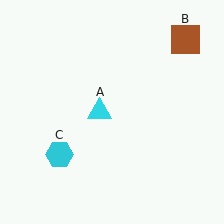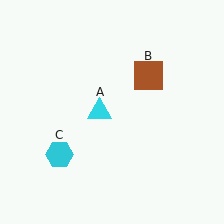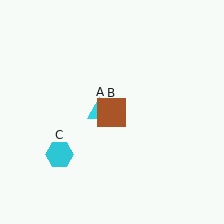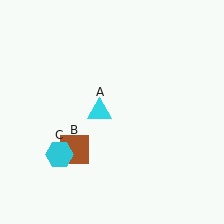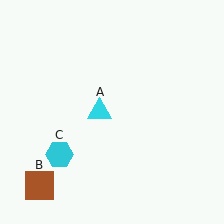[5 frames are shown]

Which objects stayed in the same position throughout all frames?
Cyan triangle (object A) and cyan hexagon (object C) remained stationary.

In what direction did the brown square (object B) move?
The brown square (object B) moved down and to the left.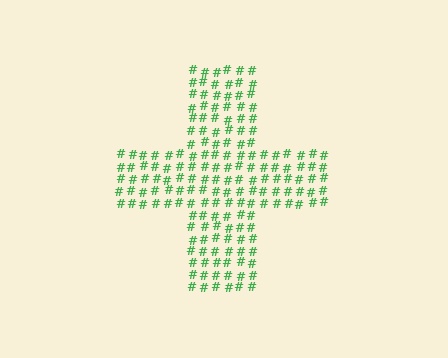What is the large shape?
The large shape is a cross.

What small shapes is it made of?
It is made of small hash symbols.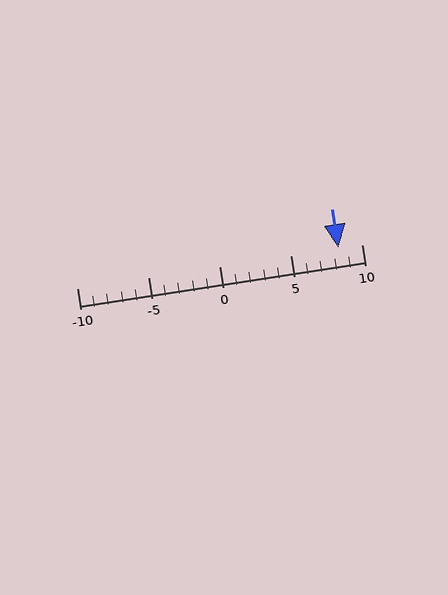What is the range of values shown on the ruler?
The ruler shows values from -10 to 10.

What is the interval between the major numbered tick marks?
The major tick marks are spaced 5 units apart.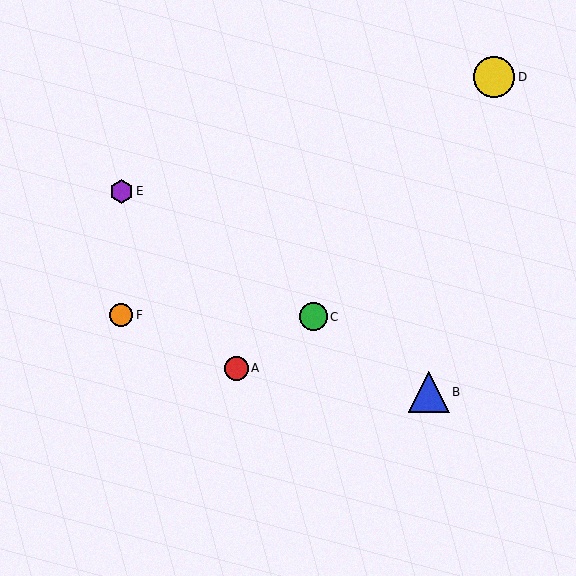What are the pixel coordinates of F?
Object F is at (121, 315).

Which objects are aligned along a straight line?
Objects B, C, E are aligned along a straight line.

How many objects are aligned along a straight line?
3 objects (B, C, E) are aligned along a straight line.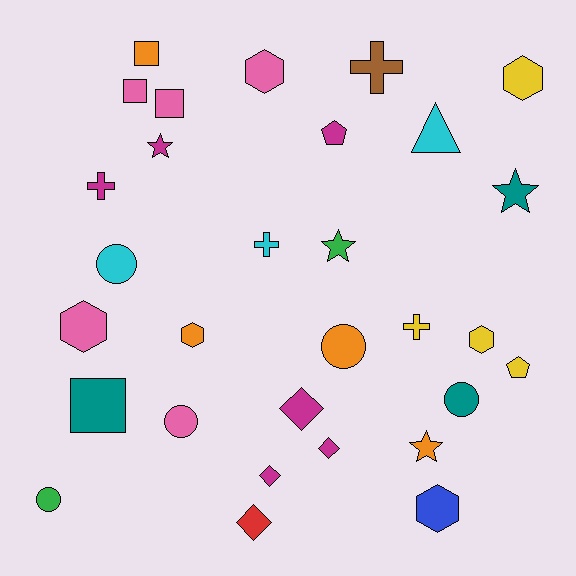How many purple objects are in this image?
There are no purple objects.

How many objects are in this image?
There are 30 objects.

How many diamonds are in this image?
There are 4 diamonds.